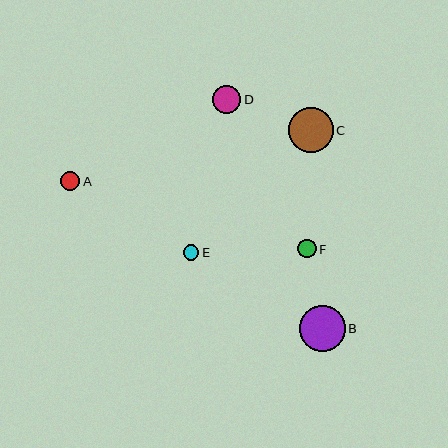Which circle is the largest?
Circle B is the largest with a size of approximately 46 pixels.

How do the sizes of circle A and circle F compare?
Circle A and circle F are approximately the same size.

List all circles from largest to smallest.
From largest to smallest: B, C, D, A, F, E.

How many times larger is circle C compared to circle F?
Circle C is approximately 2.4 times the size of circle F.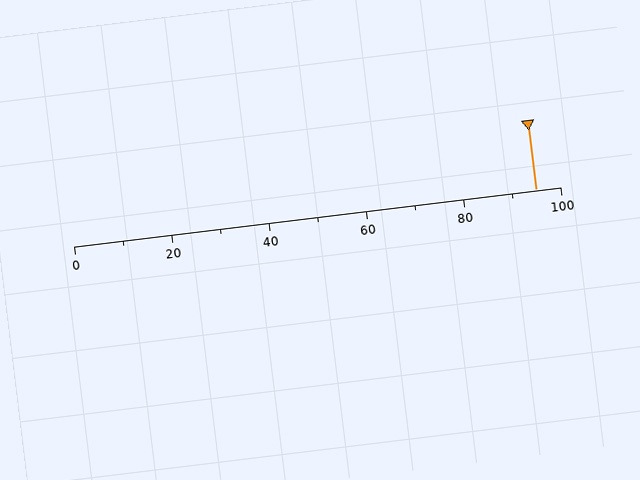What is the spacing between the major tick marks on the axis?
The major ticks are spaced 20 apart.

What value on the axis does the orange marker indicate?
The marker indicates approximately 95.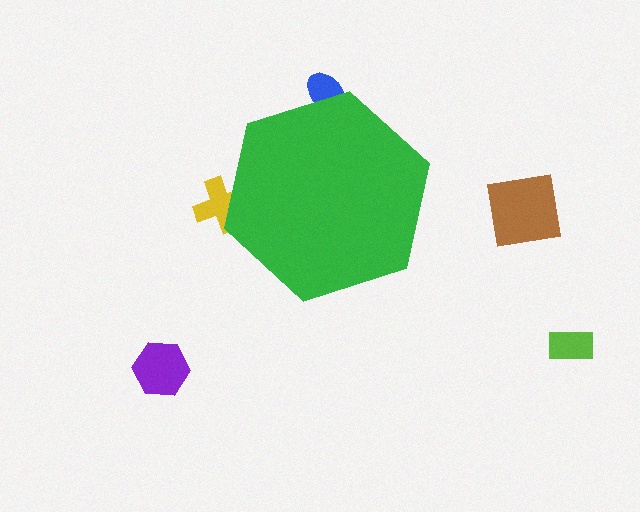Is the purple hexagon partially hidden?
No, the purple hexagon is fully visible.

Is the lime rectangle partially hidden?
No, the lime rectangle is fully visible.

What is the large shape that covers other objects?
A green hexagon.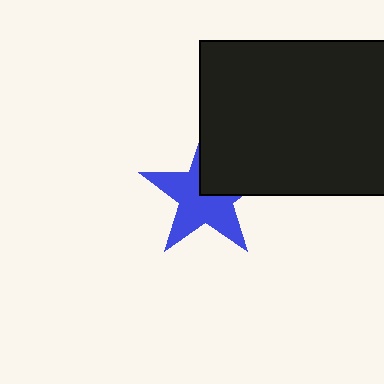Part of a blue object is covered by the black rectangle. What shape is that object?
It is a star.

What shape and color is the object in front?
The object in front is a black rectangle.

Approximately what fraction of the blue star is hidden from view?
Roughly 35% of the blue star is hidden behind the black rectangle.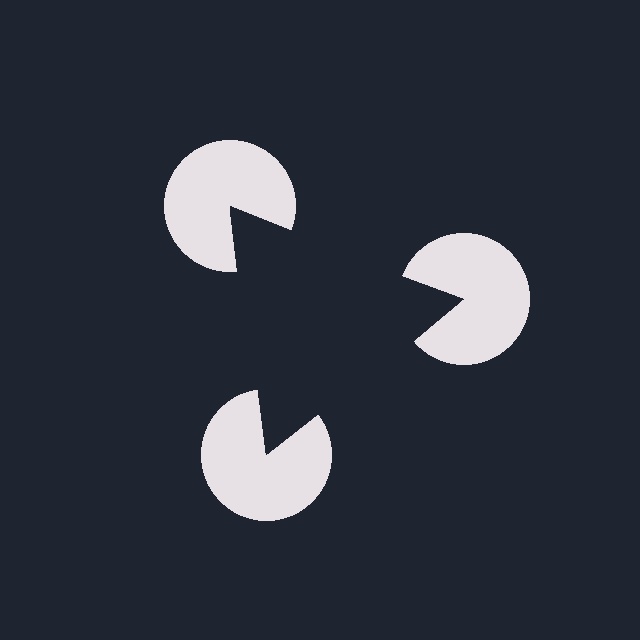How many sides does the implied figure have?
3 sides.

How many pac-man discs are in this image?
There are 3 — one at each vertex of the illusory triangle.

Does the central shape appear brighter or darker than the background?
It typically appears slightly darker than the background, even though no actual brightness change is drawn.